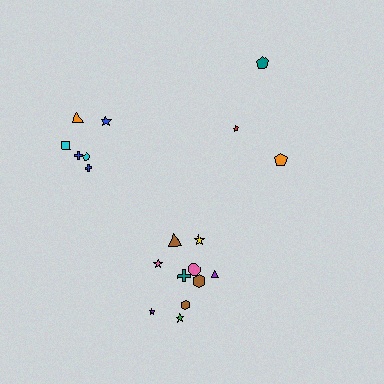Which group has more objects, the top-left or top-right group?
The top-left group.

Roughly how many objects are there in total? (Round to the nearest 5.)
Roughly 20 objects in total.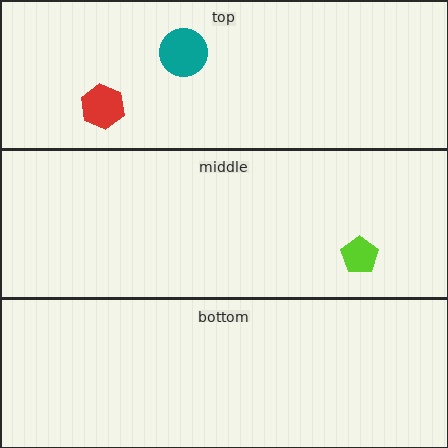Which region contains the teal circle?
The top region.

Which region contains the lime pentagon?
The middle region.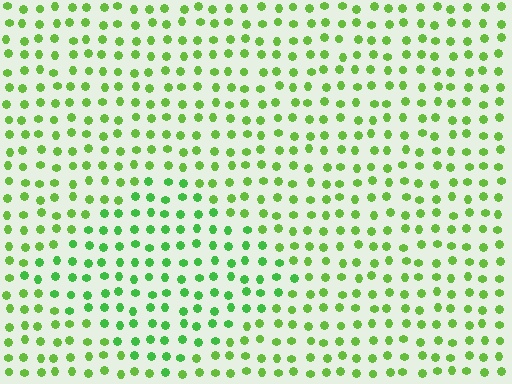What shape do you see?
I see a diamond.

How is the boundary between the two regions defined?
The boundary is defined purely by a slight shift in hue (about 21 degrees). Spacing, size, and orientation are identical on both sides.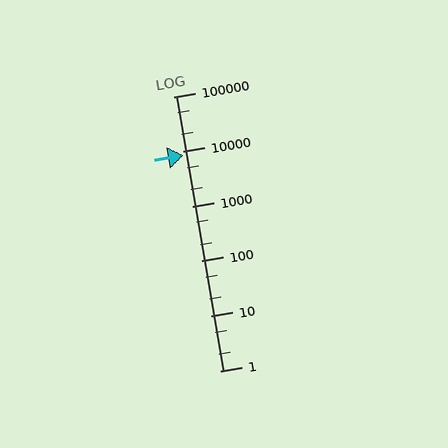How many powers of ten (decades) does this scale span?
The scale spans 5 decades, from 1 to 100000.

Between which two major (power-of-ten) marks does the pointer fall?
The pointer is between 1000 and 10000.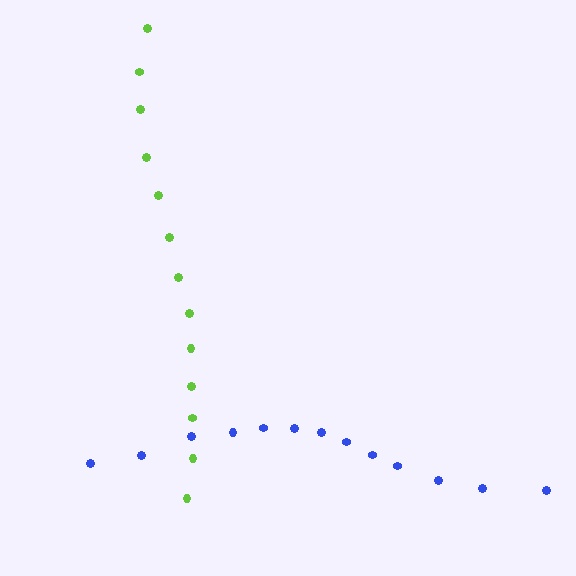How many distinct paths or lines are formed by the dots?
There are 2 distinct paths.